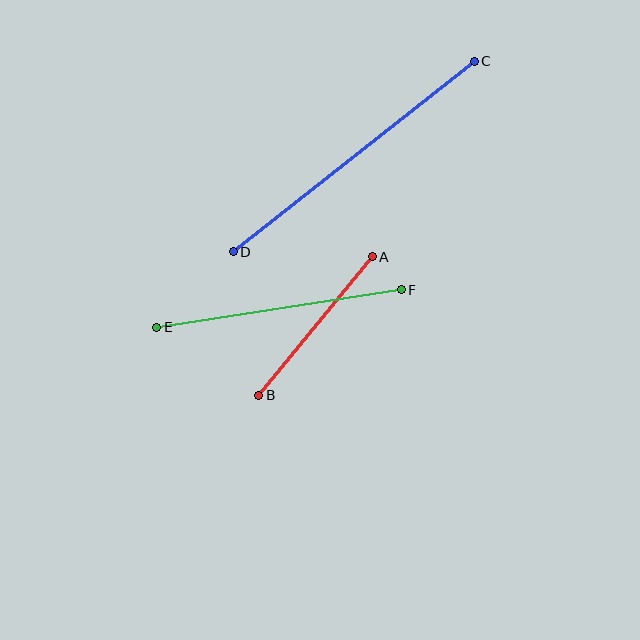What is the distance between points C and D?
The distance is approximately 307 pixels.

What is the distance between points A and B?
The distance is approximately 179 pixels.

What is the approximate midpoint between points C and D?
The midpoint is at approximately (354, 156) pixels.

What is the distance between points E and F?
The distance is approximately 247 pixels.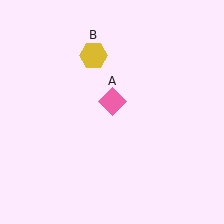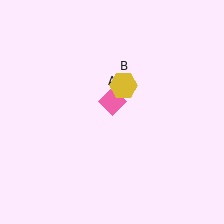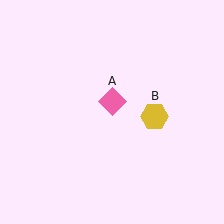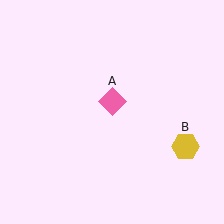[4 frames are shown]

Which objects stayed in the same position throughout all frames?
Pink diamond (object A) remained stationary.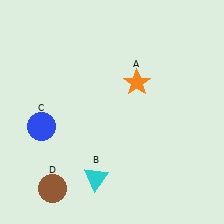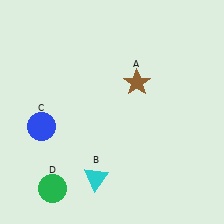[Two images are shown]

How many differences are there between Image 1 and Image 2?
There are 2 differences between the two images.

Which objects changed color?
A changed from orange to brown. D changed from brown to green.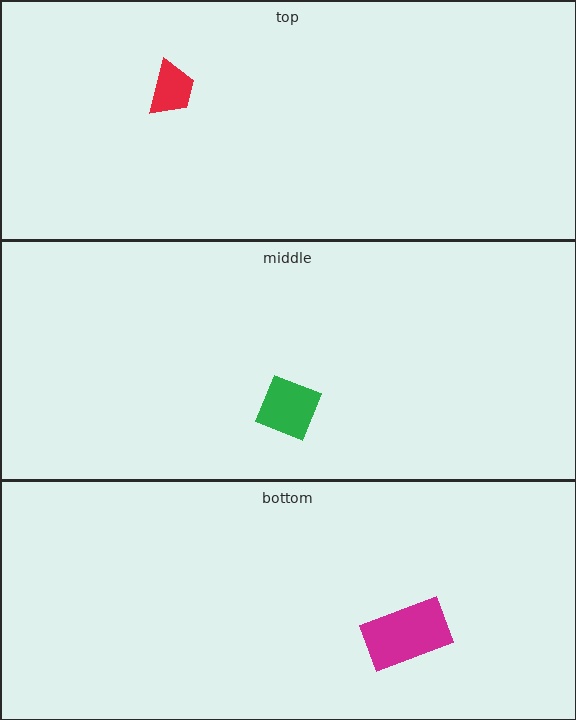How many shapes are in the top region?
1.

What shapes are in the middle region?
The green square.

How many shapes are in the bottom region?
1.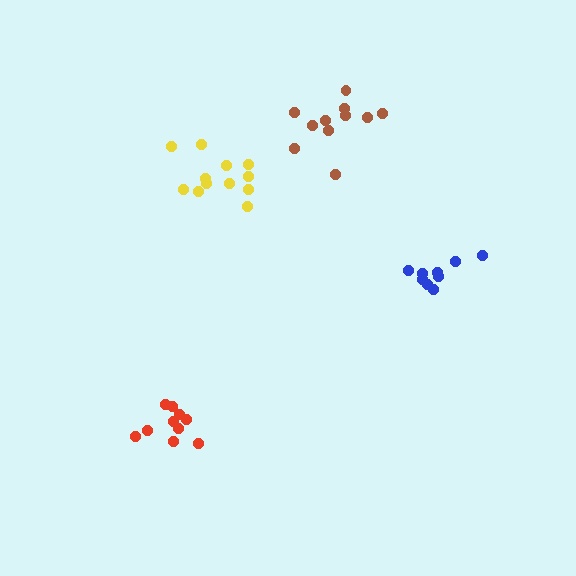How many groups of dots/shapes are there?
There are 4 groups.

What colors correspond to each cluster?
The clusters are colored: yellow, brown, red, blue.